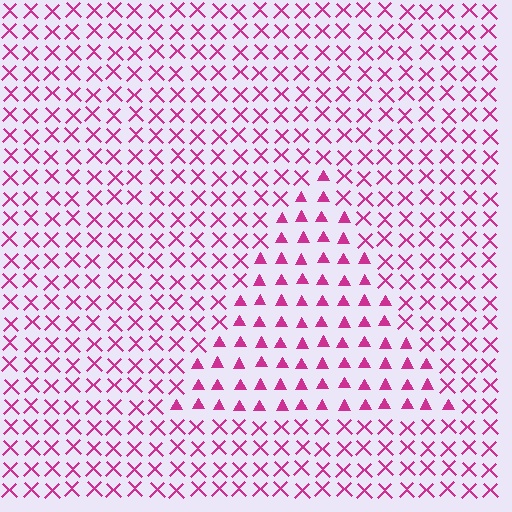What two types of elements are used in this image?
The image uses triangles inside the triangle region and X marks outside it.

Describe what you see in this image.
The image is filled with small magenta elements arranged in a uniform grid. A triangle-shaped region contains triangles, while the surrounding area contains X marks. The boundary is defined purely by the change in element shape.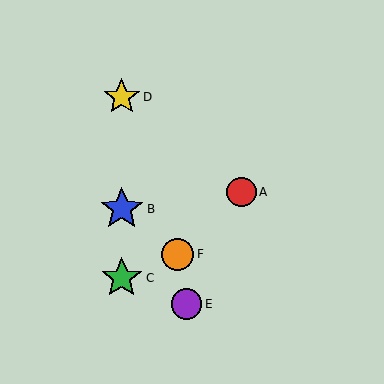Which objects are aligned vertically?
Objects B, C, D are aligned vertically.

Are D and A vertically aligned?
No, D is at x≈122 and A is at x≈241.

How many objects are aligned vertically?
3 objects (B, C, D) are aligned vertically.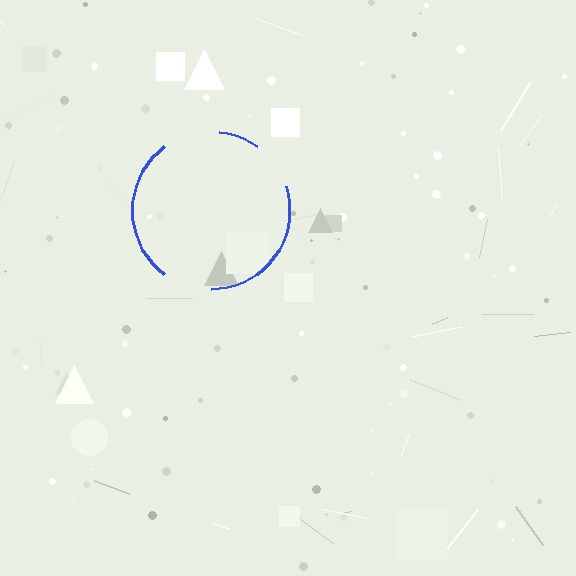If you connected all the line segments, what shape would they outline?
They would outline a circle.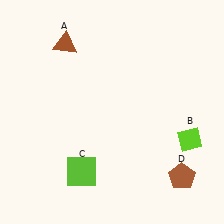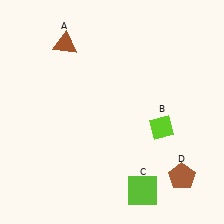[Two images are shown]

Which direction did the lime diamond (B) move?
The lime diamond (B) moved left.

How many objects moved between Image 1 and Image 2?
2 objects moved between the two images.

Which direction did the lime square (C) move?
The lime square (C) moved right.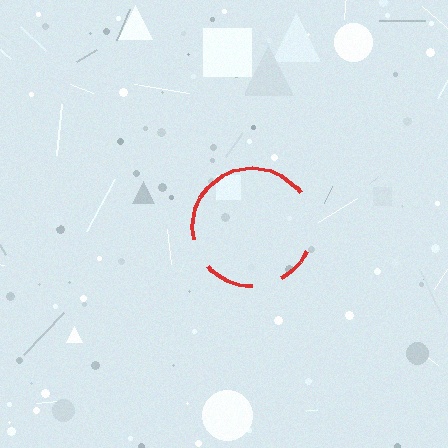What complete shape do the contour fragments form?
The contour fragments form a circle.